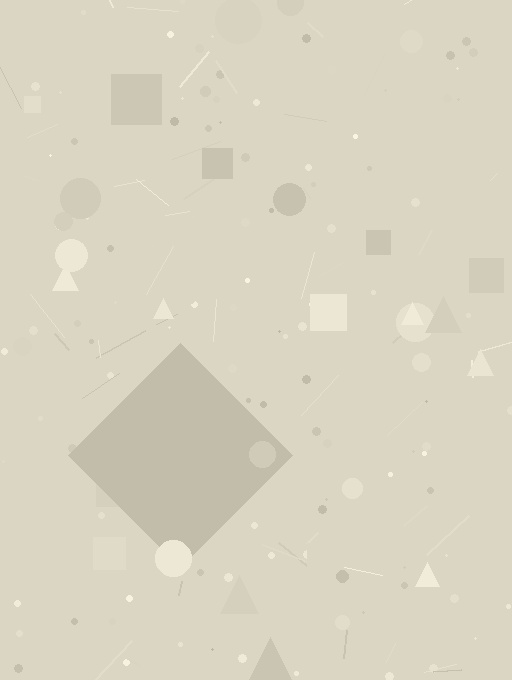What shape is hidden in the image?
A diamond is hidden in the image.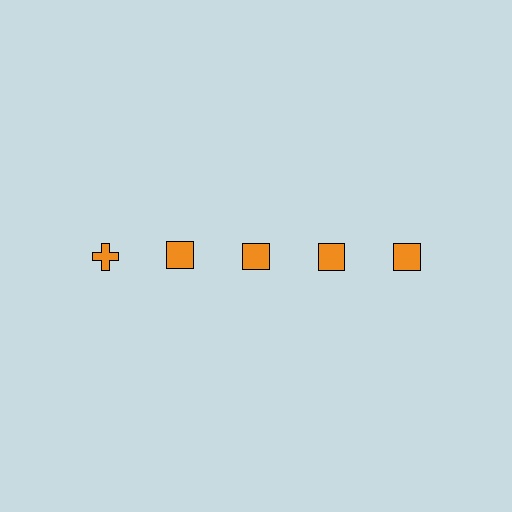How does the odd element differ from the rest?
It has a different shape: cross instead of square.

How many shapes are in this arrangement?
There are 5 shapes arranged in a grid pattern.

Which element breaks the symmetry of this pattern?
The orange cross in the top row, leftmost column breaks the symmetry. All other shapes are orange squares.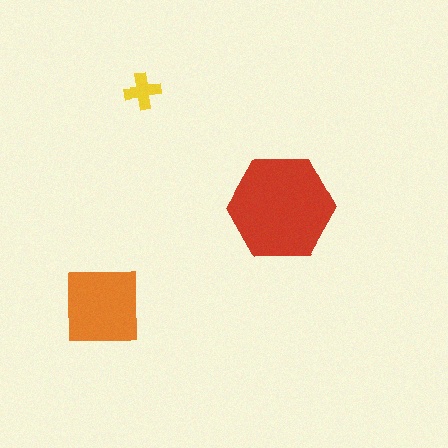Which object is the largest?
The red hexagon.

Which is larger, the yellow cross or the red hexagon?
The red hexagon.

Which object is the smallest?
The yellow cross.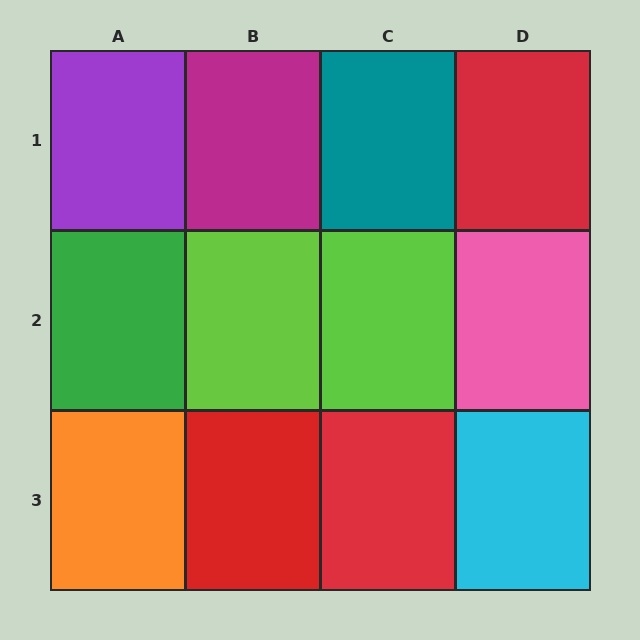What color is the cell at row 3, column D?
Cyan.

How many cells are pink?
1 cell is pink.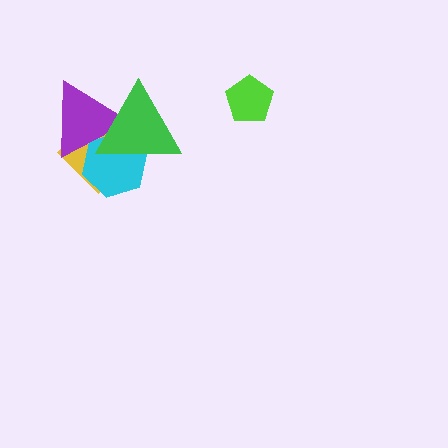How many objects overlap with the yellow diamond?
3 objects overlap with the yellow diamond.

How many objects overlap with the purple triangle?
3 objects overlap with the purple triangle.